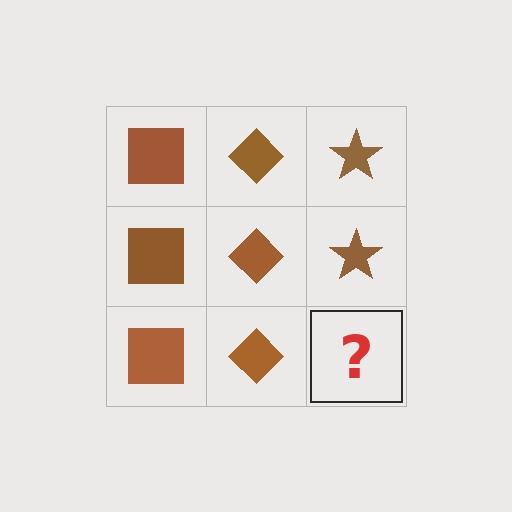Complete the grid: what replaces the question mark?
The question mark should be replaced with a brown star.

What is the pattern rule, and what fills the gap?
The rule is that each column has a consistent shape. The gap should be filled with a brown star.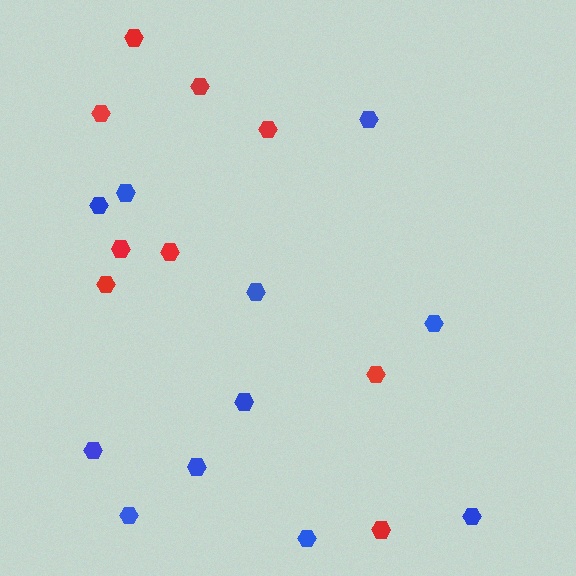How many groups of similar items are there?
There are 2 groups: one group of red hexagons (9) and one group of blue hexagons (11).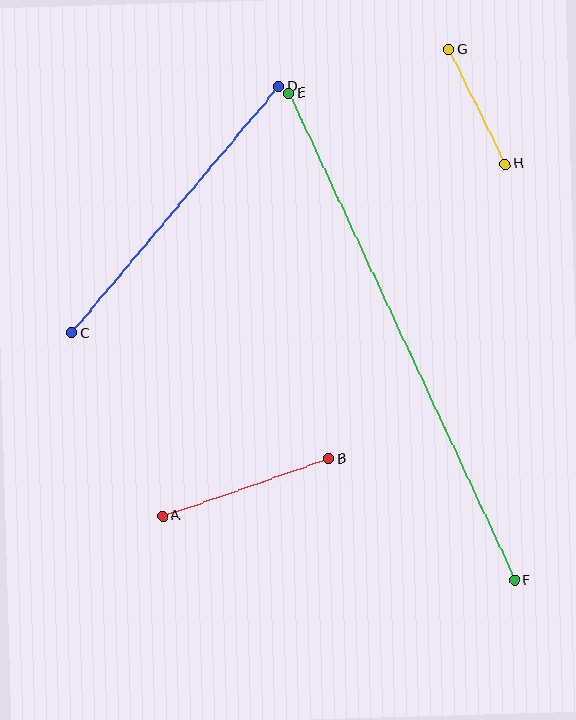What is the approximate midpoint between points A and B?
The midpoint is at approximately (246, 487) pixels.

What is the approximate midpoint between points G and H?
The midpoint is at approximately (477, 107) pixels.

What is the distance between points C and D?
The distance is approximately 322 pixels.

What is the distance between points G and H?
The distance is approximately 128 pixels.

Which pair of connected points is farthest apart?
Points E and F are farthest apart.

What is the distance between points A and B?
The distance is approximately 176 pixels.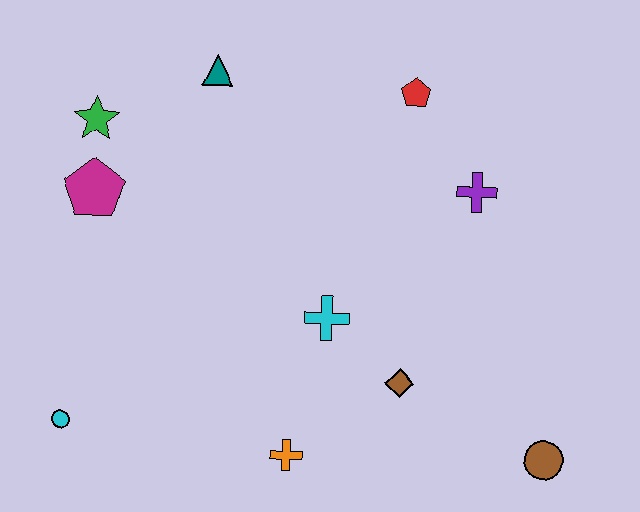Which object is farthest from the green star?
The brown circle is farthest from the green star.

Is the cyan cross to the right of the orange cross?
Yes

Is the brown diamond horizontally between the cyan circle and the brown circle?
Yes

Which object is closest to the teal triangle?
The green star is closest to the teal triangle.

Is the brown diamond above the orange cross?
Yes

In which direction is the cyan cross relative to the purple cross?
The cyan cross is to the left of the purple cross.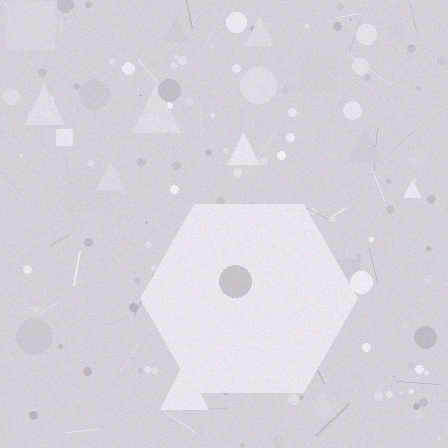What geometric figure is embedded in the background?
A hexagon is embedded in the background.